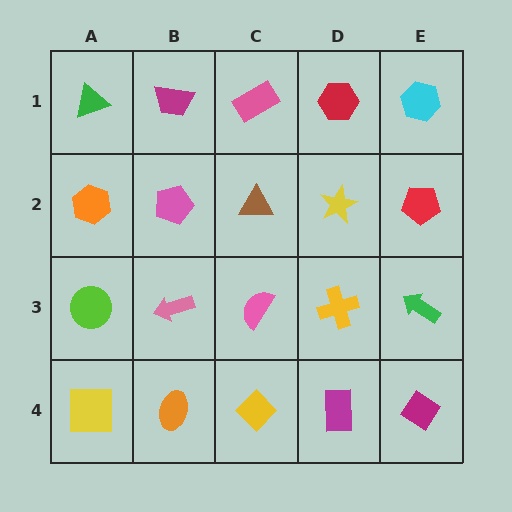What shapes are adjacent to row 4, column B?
A pink arrow (row 3, column B), a yellow square (row 4, column A), a yellow diamond (row 4, column C).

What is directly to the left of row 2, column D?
A brown triangle.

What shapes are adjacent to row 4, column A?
A lime circle (row 3, column A), an orange ellipse (row 4, column B).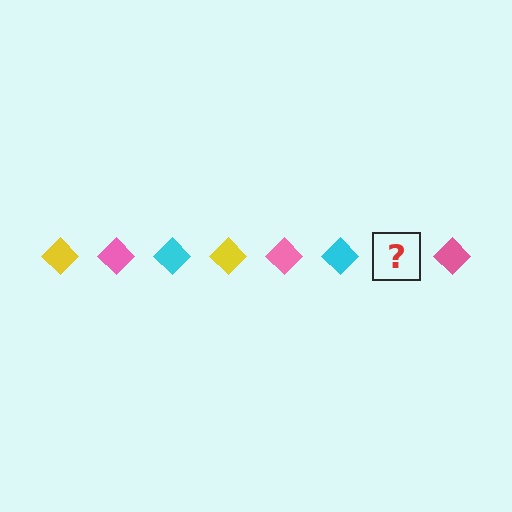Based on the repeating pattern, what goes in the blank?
The blank should be a yellow diamond.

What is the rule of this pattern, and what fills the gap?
The rule is that the pattern cycles through yellow, pink, cyan diamonds. The gap should be filled with a yellow diamond.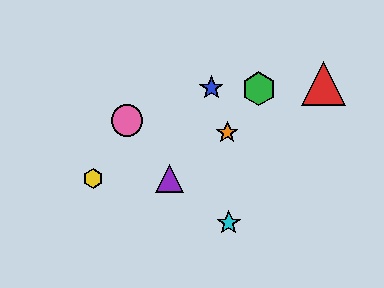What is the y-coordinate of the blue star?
The blue star is at y≈88.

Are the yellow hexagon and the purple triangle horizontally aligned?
Yes, both are at y≈179.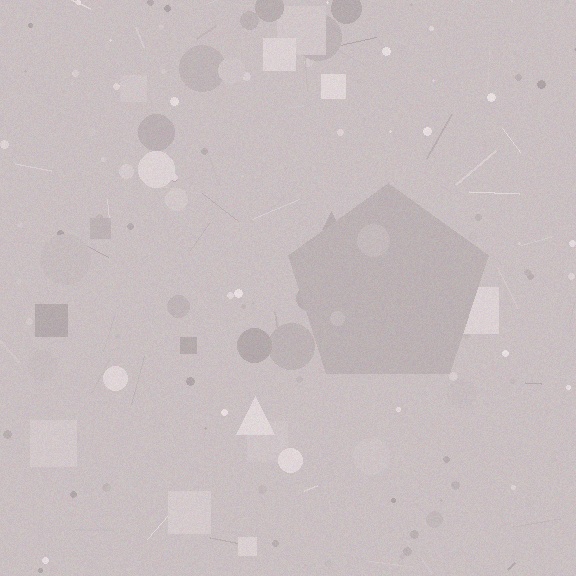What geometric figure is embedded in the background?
A pentagon is embedded in the background.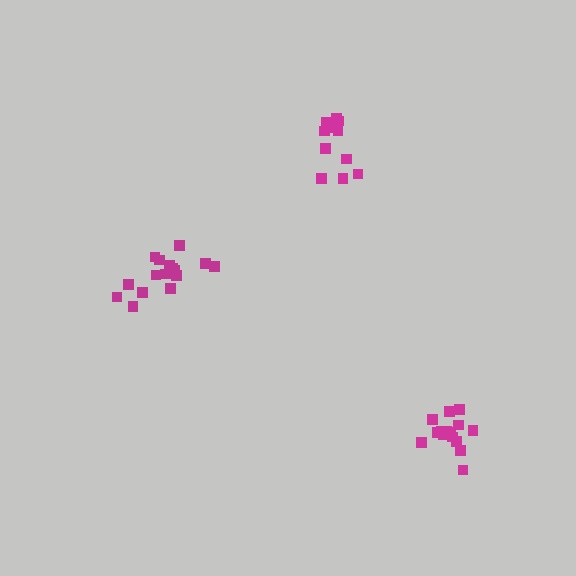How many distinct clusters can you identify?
There are 3 distinct clusters.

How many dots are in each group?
Group 1: 15 dots, Group 2: 13 dots, Group 3: 16 dots (44 total).